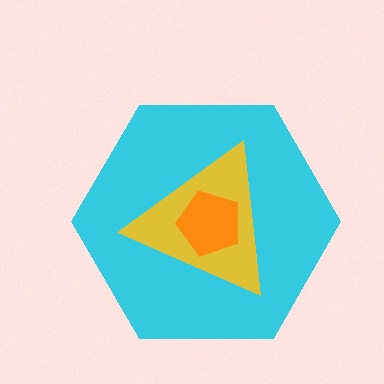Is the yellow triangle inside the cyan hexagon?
Yes.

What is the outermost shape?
The cyan hexagon.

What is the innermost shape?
The orange pentagon.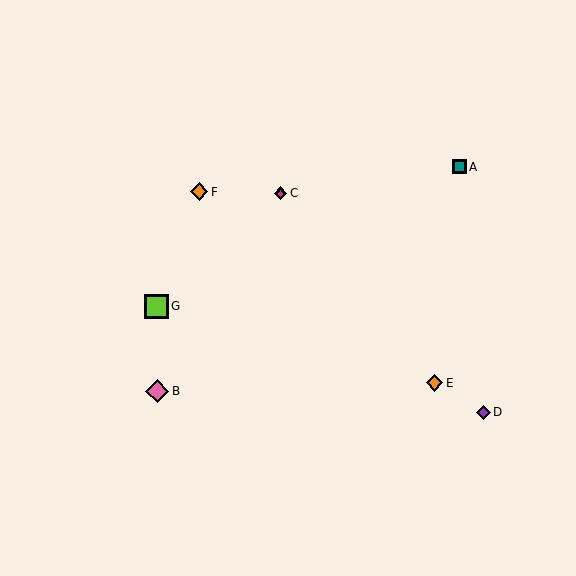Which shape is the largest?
The lime square (labeled G) is the largest.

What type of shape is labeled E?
Shape E is an orange diamond.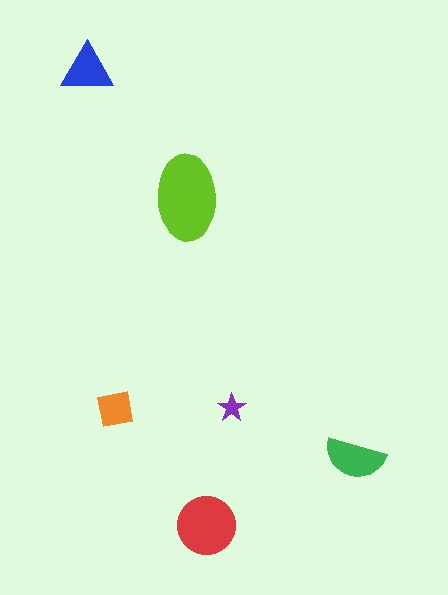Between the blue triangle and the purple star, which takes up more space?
The blue triangle.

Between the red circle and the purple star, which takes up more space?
The red circle.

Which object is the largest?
The lime ellipse.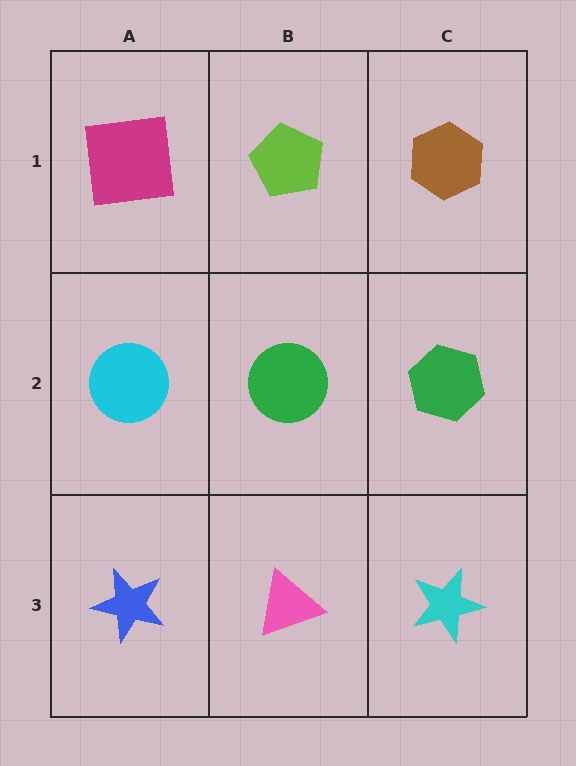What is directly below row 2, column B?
A pink triangle.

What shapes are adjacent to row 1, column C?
A green hexagon (row 2, column C), a lime pentagon (row 1, column B).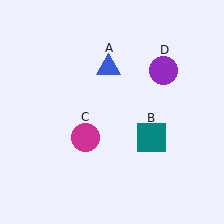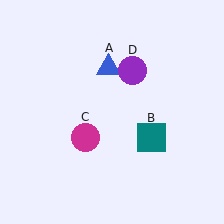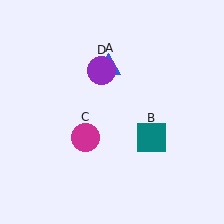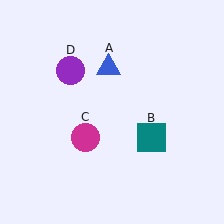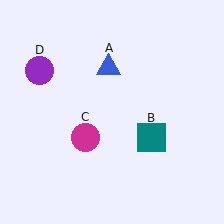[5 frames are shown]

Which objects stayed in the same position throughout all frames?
Blue triangle (object A) and teal square (object B) and magenta circle (object C) remained stationary.